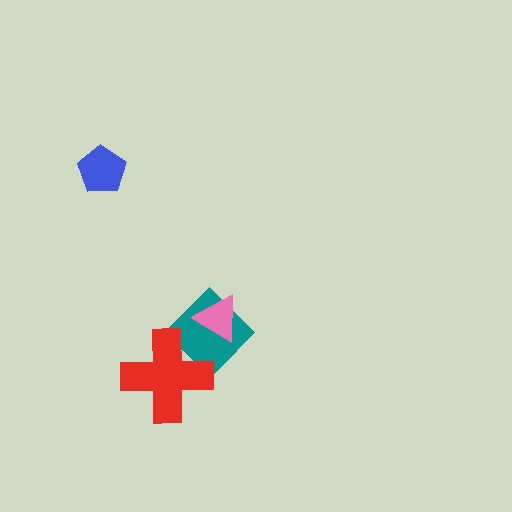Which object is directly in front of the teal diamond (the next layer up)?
The pink triangle is directly in front of the teal diamond.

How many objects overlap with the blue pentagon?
0 objects overlap with the blue pentagon.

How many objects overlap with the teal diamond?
2 objects overlap with the teal diamond.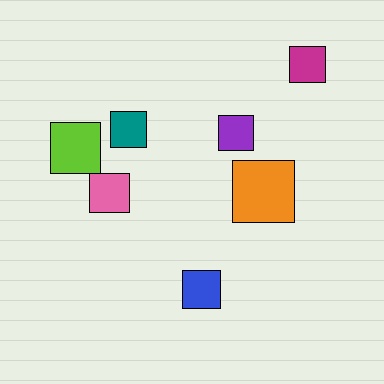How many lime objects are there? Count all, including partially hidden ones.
There is 1 lime object.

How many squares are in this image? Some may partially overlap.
There are 7 squares.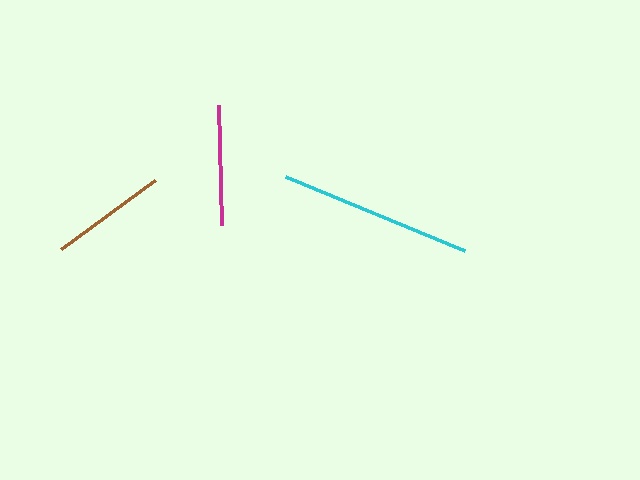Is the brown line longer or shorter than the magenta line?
The magenta line is longer than the brown line.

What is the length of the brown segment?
The brown segment is approximately 117 pixels long.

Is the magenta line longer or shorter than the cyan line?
The cyan line is longer than the magenta line.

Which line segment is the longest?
The cyan line is the longest at approximately 194 pixels.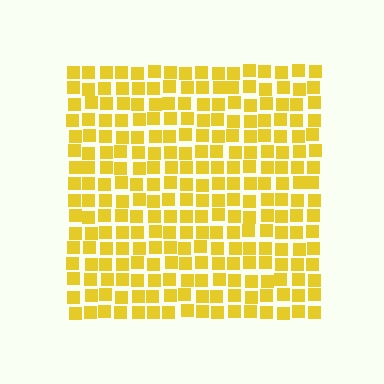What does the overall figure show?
The overall figure shows a square.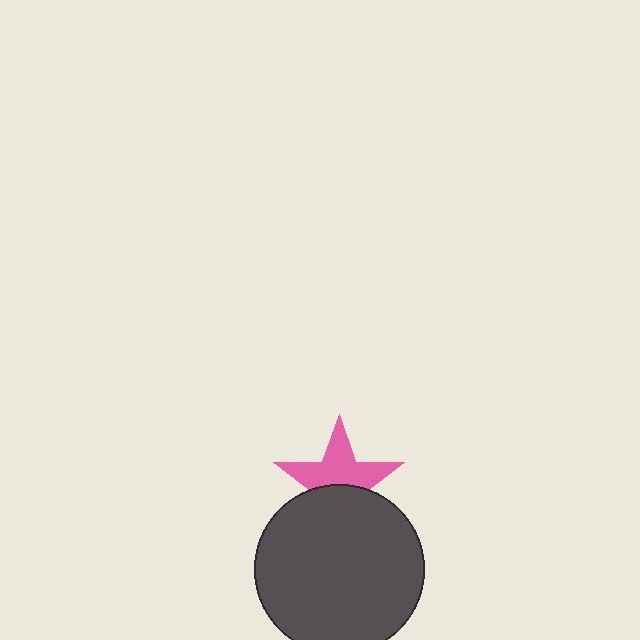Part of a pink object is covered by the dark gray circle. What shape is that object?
It is a star.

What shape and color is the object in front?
The object in front is a dark gray circle.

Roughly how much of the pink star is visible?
About half of it is visible (roughly 57%).